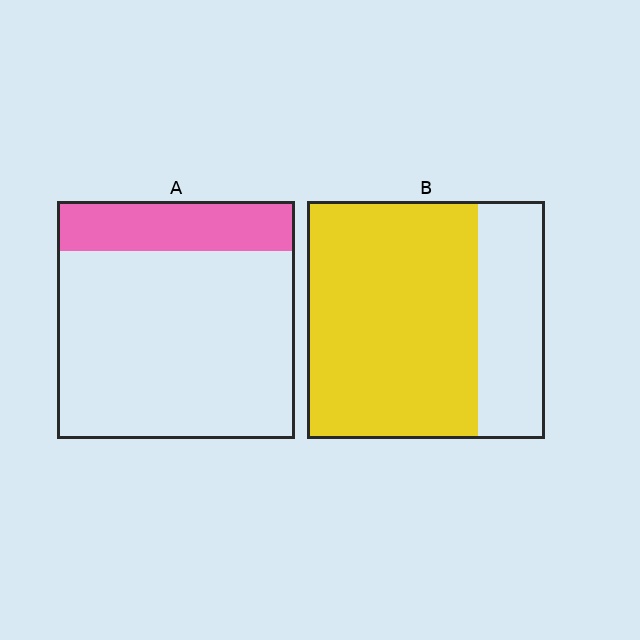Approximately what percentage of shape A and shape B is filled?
A is approximately 20% and B is approximately 70%.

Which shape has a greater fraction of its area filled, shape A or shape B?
Shape B.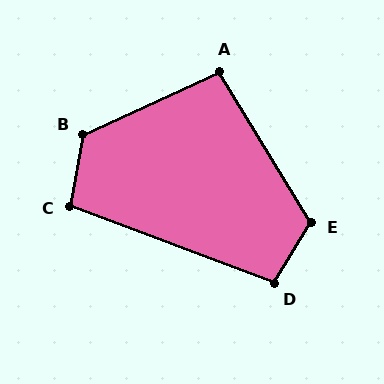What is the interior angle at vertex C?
Approximately 100 degrees (obtuse).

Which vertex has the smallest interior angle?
A, at approximately 97 degrees.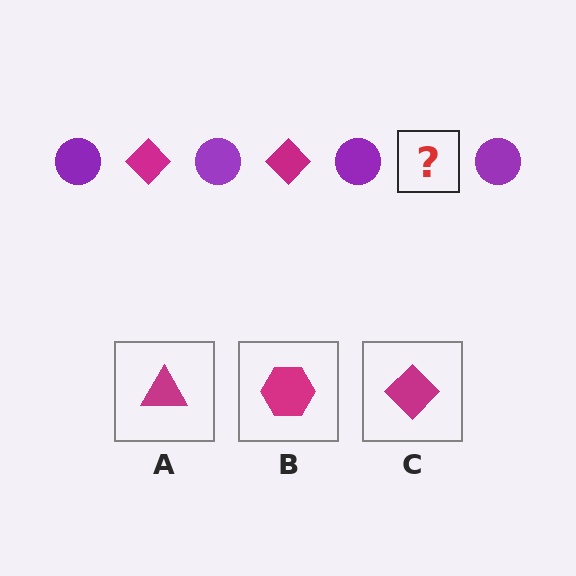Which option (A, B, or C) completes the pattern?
C.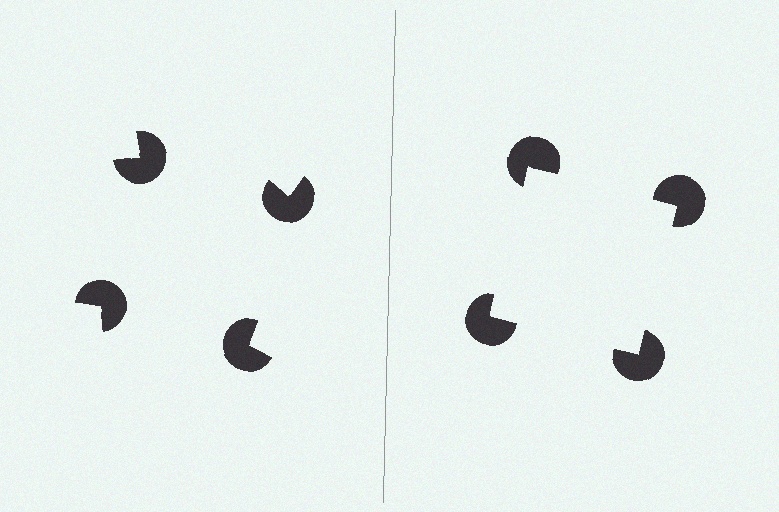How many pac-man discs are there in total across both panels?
8 — 4 on each side.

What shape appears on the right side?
An illusory square.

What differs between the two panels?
The pac-man discs are positioned identically on both sides; only the wedge orientations differ. On the right they align to a square; on the left they are misaligned.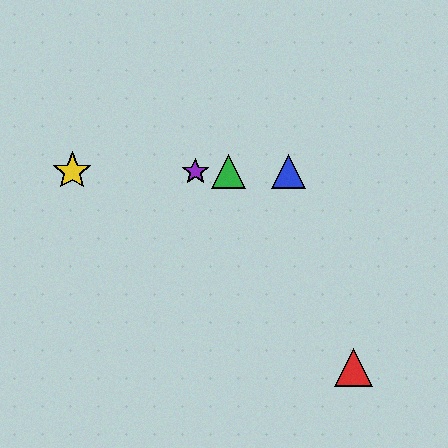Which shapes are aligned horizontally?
The blue triangle, the green triangle, the yellow star, the purple star are aligned horizontally.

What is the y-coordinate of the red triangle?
The red triangle is at y≈368.